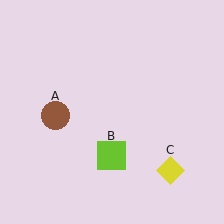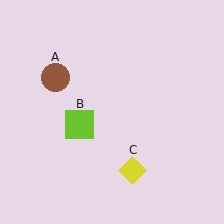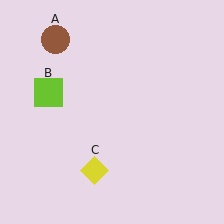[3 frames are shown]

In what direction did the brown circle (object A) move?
The brown circle (object A) moved up.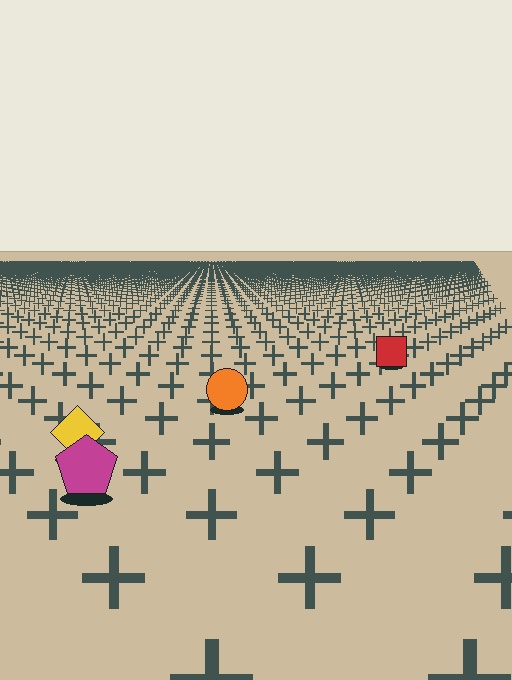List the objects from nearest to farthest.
From nearest to farthest: the magenta pentagon, the yellow diamond, the orange circle, the red square.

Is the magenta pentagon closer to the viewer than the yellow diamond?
Yes. The magenta pentagon is closer — you can tell from the texture gradient: the ground texture is coarser near it.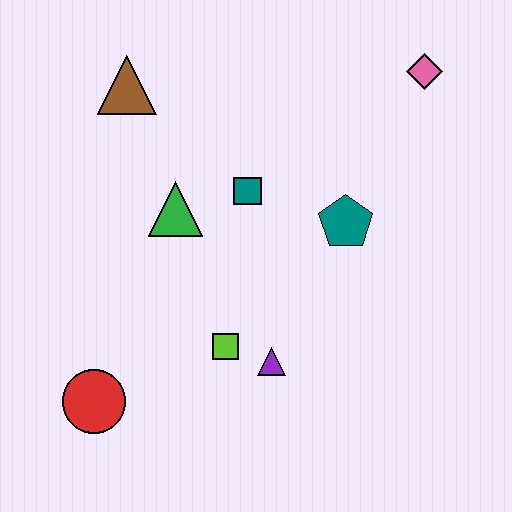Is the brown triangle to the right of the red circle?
Yes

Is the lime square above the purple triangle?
Yes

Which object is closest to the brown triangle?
The green triangle is closest to the brown triangle.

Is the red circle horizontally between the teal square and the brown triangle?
No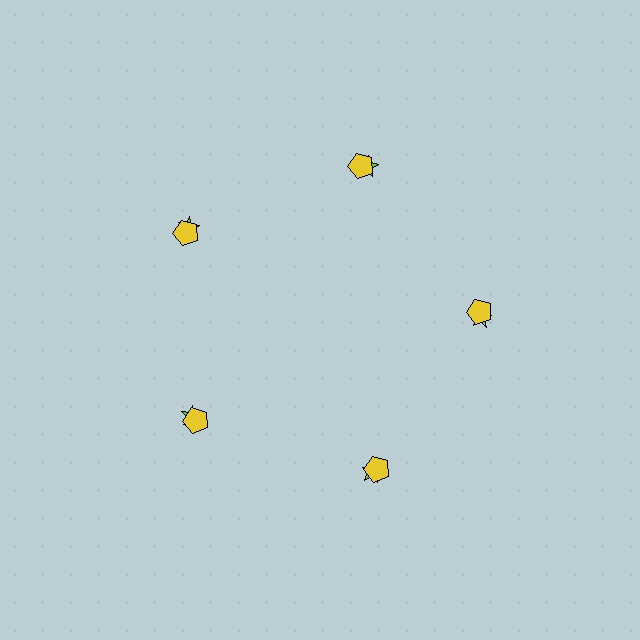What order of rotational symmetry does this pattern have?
This pattern has 5-fold rotational symmetry.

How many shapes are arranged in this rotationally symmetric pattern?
There are 10 shapes, arranged in 5 groups of 2.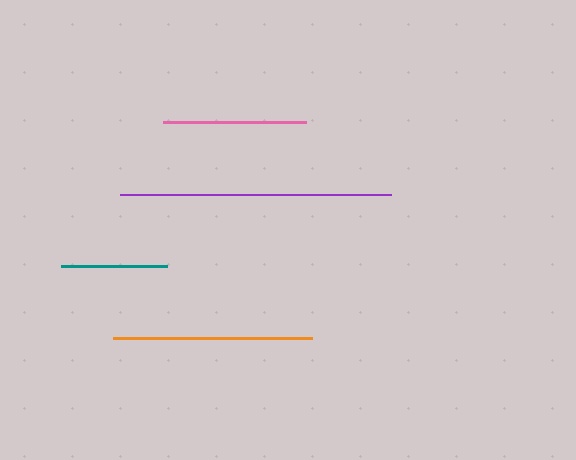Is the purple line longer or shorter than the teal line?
The purple line is longer than the teal line.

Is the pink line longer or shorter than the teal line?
The pink line is longer than the teal line.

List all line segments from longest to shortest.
From longest to shortest: purple, orange, pink, teal.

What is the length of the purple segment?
The purple segment is approximately 271 pixels long.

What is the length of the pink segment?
The pink segment is approximately 143 pixels long.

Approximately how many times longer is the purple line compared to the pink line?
The purple line is approximately 1.9 times the length of the pink line.